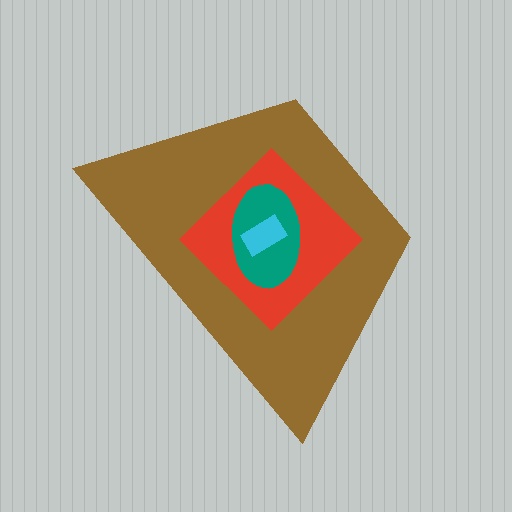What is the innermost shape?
The cyan rectangle.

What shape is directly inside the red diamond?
The teal ellipse.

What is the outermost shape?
The brown trapezoid.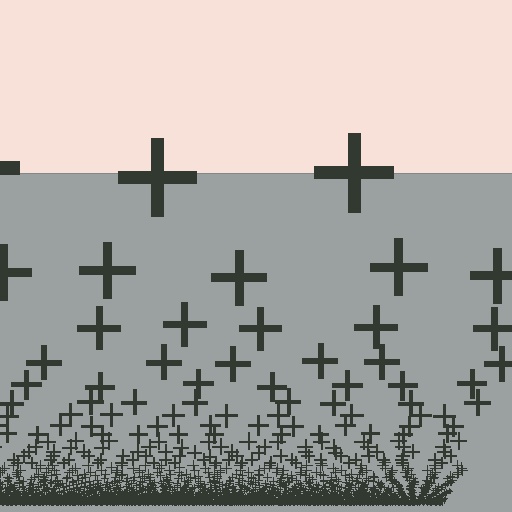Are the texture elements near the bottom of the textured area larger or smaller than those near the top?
Smaller. The gradient is inverted — elements near the bottom are smaller and denser.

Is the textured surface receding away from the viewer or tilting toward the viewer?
The surface appears to tilt toward the viewer. Texture elements get larger and sparser toward the top.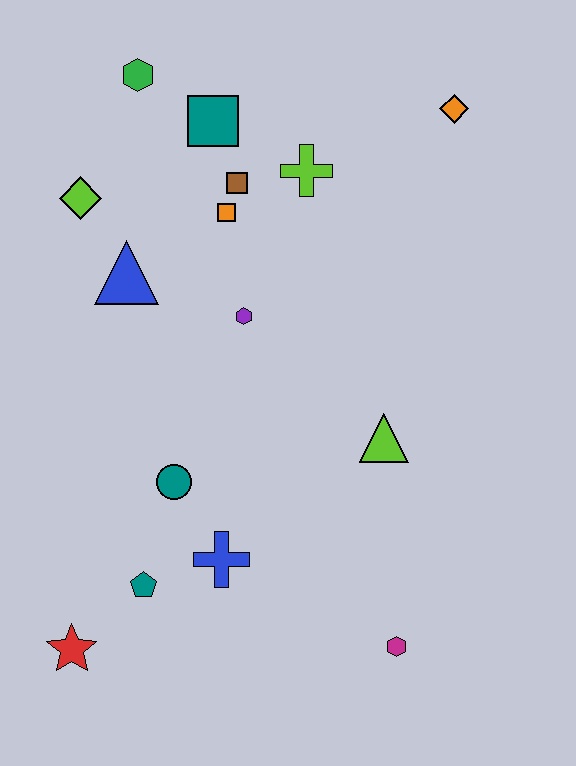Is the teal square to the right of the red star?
Yes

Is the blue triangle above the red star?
Yes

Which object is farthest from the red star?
The orange diamond is farthest from the red star.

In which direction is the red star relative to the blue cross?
The red star is to the left of the blue cross.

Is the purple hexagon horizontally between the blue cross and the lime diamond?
No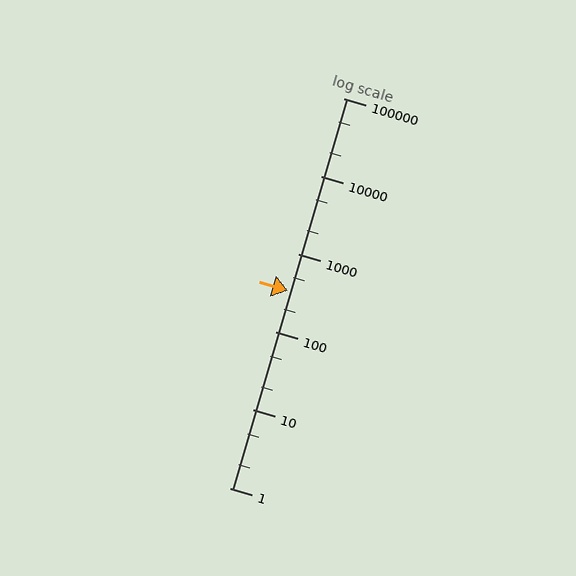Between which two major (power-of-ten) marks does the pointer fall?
The pointer is between 100 and 1000.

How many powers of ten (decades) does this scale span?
The scale spans 5 decades, from 1 to 100000.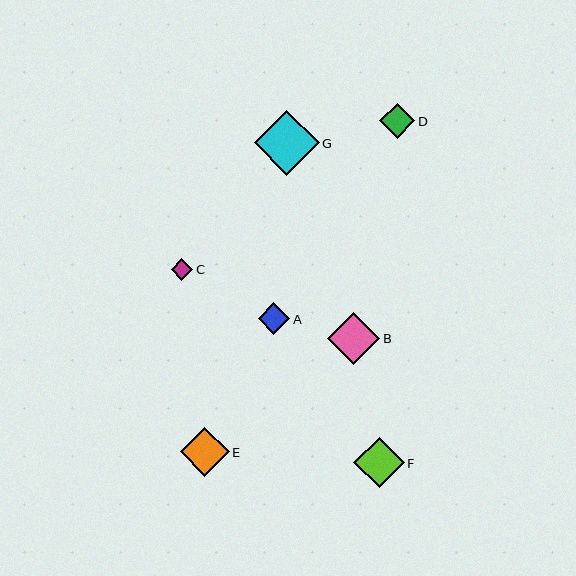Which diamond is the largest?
Diamond G is the largest with a size of approximately 65 pixels.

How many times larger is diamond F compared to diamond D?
Diamond F is approximately 1.4 times the size of diamond D.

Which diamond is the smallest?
Diamond C is the smallest with a size of approximately 22 pixels.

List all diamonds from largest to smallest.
From largest to smallest: G, B, F, E, D, A, C.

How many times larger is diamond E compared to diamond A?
Diamond E is approximately 1.5 times the size of diamond A.